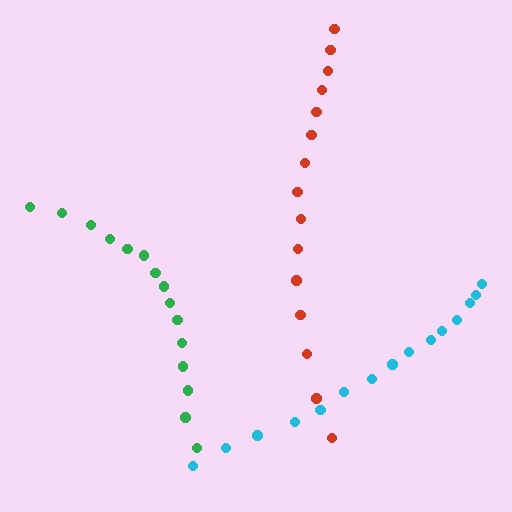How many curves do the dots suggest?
There are 3 distinct paths.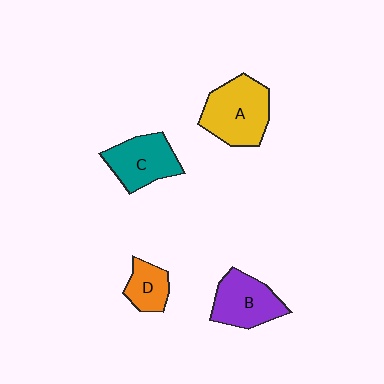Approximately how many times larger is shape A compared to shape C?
Approximately 1.3 times.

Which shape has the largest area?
Shape A (yellow).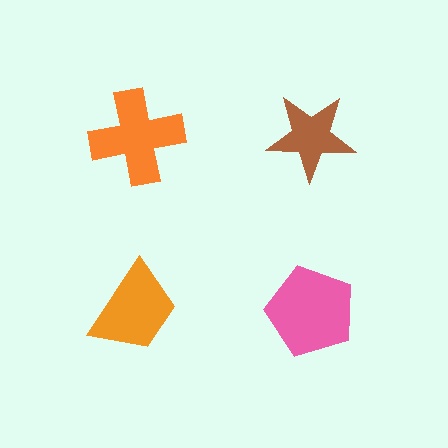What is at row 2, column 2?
A pink pentagon.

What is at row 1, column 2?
A brown star.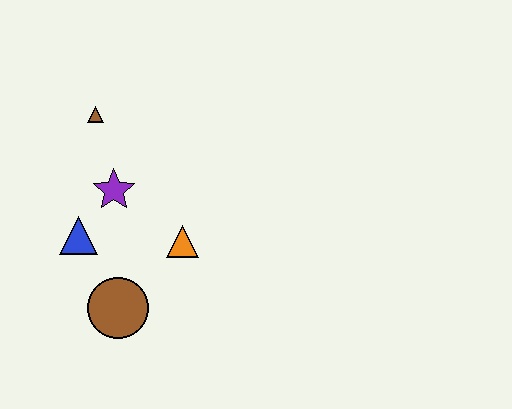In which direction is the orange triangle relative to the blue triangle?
The orange triangle is to the right of the blue triangle.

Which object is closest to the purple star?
The blue triangle is closest to the purple star.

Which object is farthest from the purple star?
The brown circle is farthest from the purple star.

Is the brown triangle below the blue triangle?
No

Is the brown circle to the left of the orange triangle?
Yes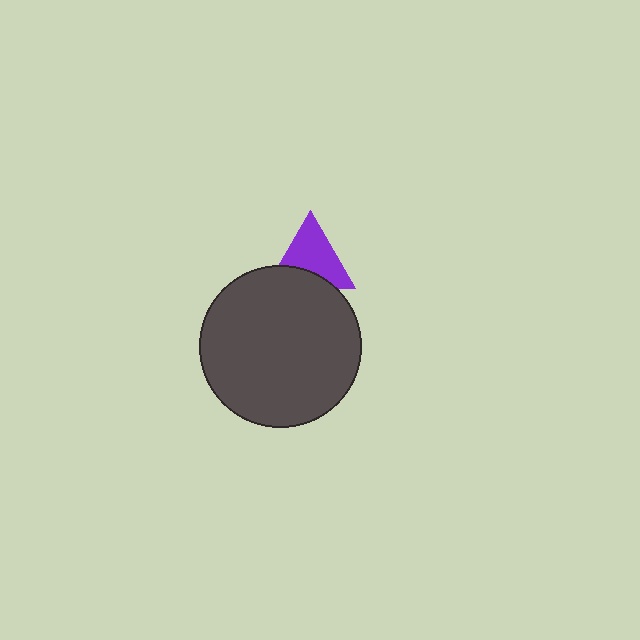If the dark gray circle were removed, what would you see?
You would see the complete purple triangle.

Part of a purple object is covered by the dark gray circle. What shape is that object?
It is a triangle.